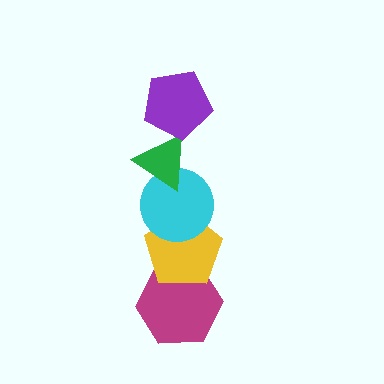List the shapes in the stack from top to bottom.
From top to bottom: the purple pentagon, the green triangle, the cyan circle, the yellow pentagon, the magenta hexagon.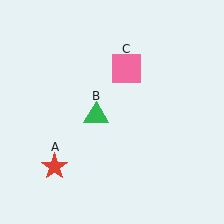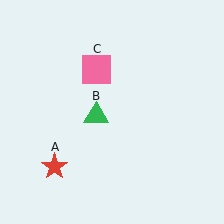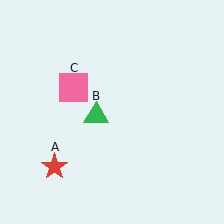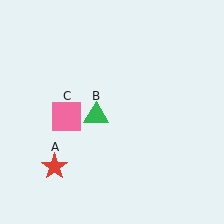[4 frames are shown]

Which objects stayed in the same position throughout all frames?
Red star (object A) and green triangle (object B) remained stationary.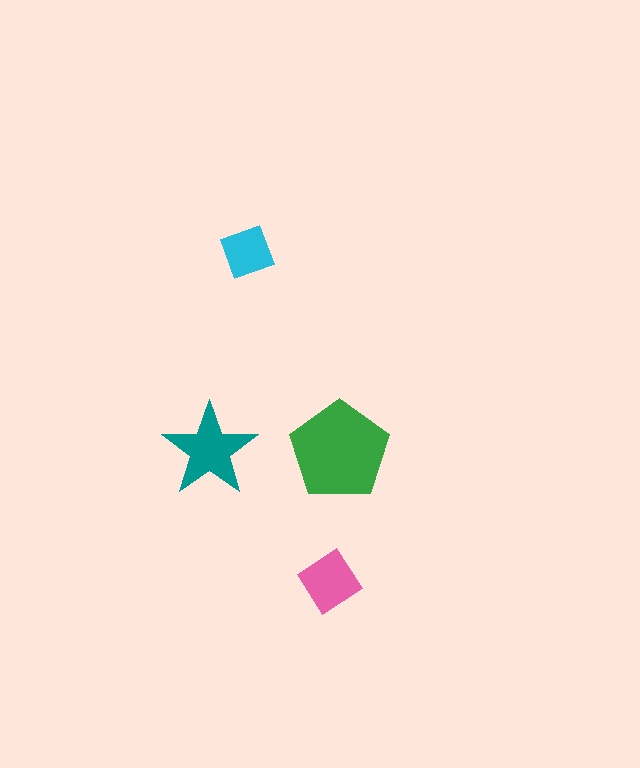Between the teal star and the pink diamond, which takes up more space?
The teal star.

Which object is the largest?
The green pentagon.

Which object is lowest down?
The pink diamond is bottommost.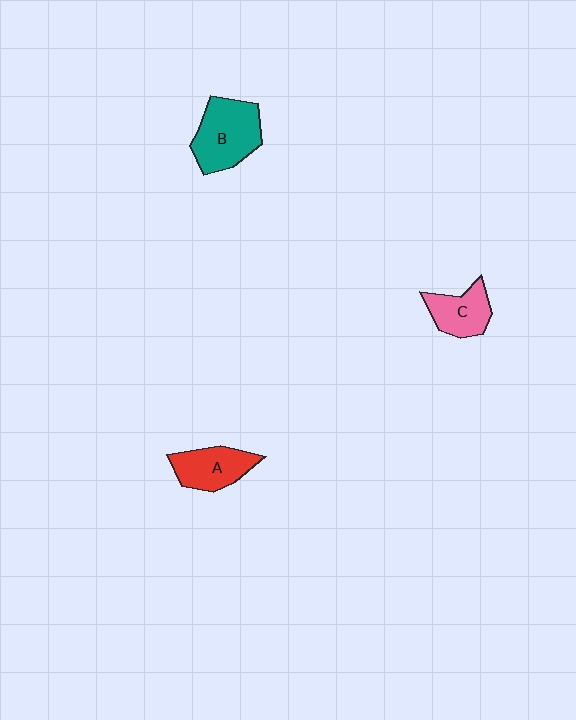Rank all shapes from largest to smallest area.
From largest to smallest: B (teal), A (red), C (pink).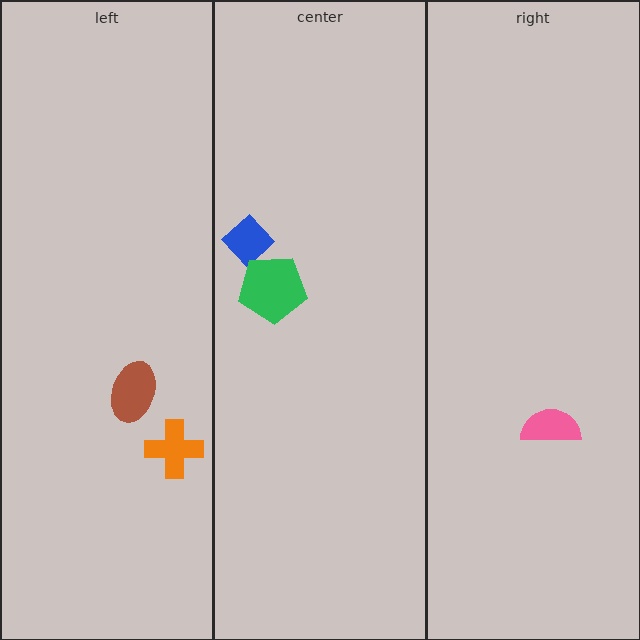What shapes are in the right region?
The pink semicircle.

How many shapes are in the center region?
2.